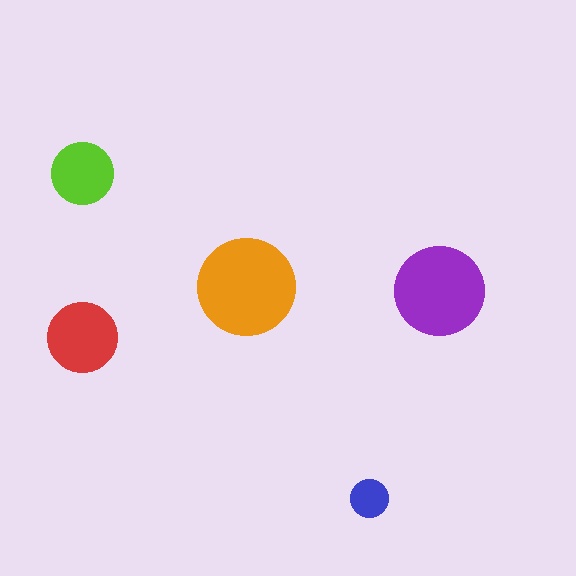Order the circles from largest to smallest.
the orange one, the purple one, the red one, the lime one, the blue one.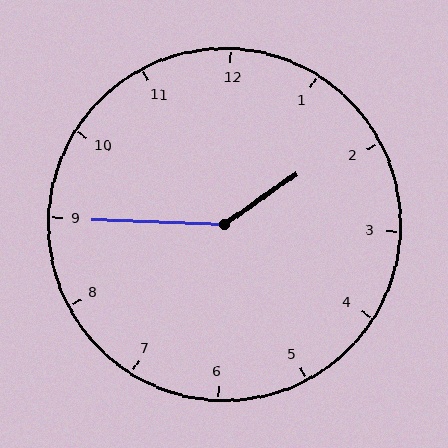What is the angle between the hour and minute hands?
Approximately 142 degrees.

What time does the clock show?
1:45.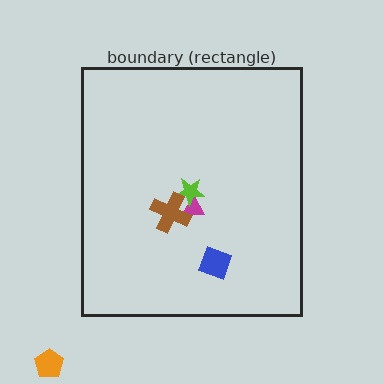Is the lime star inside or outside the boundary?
Inside.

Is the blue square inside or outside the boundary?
Inside.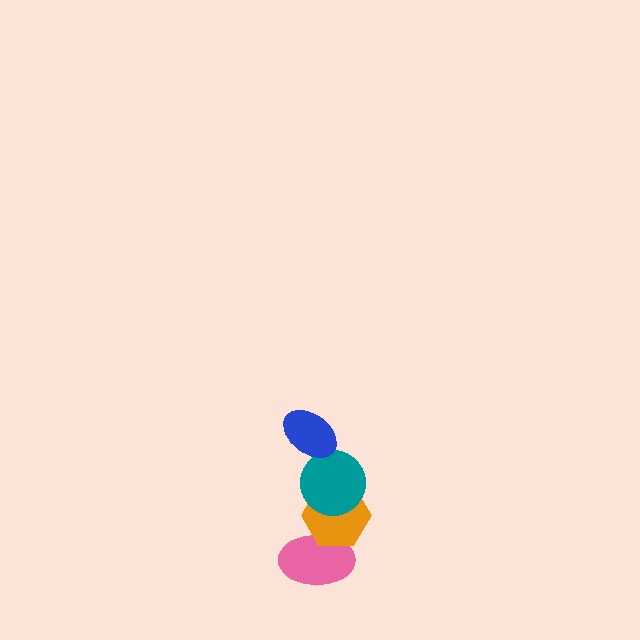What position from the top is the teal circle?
The teal circle is 2nd from the top.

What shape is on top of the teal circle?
The blue ellipse is on top of the teal circle.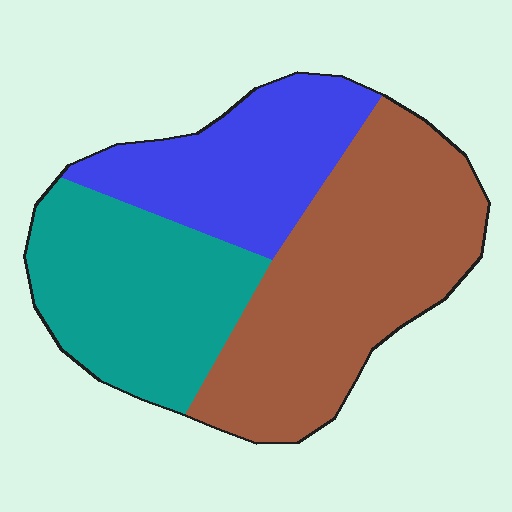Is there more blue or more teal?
Teal.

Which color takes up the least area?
Blue, at roughly 25%.